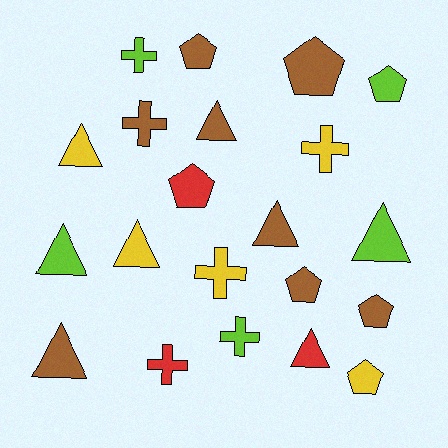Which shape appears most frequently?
Triangle, with 8 objects.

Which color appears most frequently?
Brown, with 8 objects.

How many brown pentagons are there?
There are 4 brown pentagons.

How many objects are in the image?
There are 21 objects.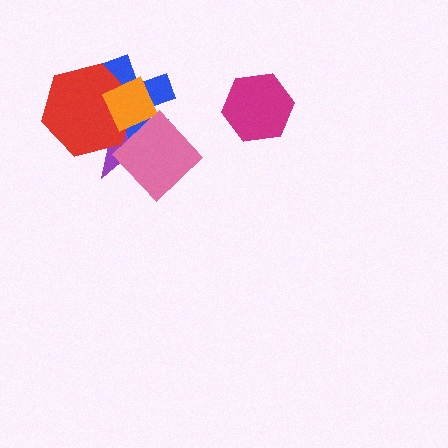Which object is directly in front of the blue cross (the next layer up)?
The red hexagon is directly in front of the blue cross.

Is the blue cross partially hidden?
Yes, it is partially covered by another shape.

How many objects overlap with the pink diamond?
2 objects overlap with the pink diamond.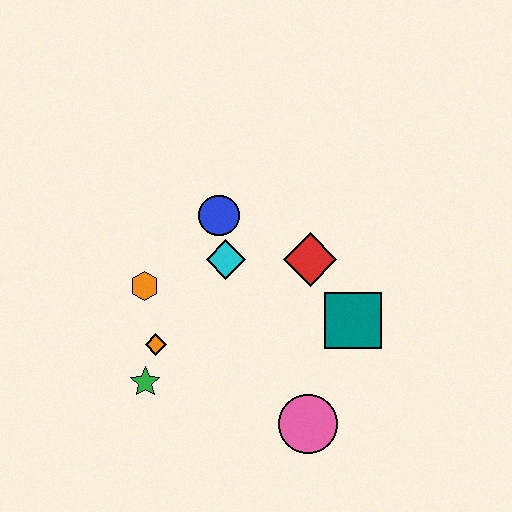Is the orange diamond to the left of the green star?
No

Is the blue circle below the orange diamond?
No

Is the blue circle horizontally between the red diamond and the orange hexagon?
Yes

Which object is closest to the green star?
The orange diamond is closest to the green star.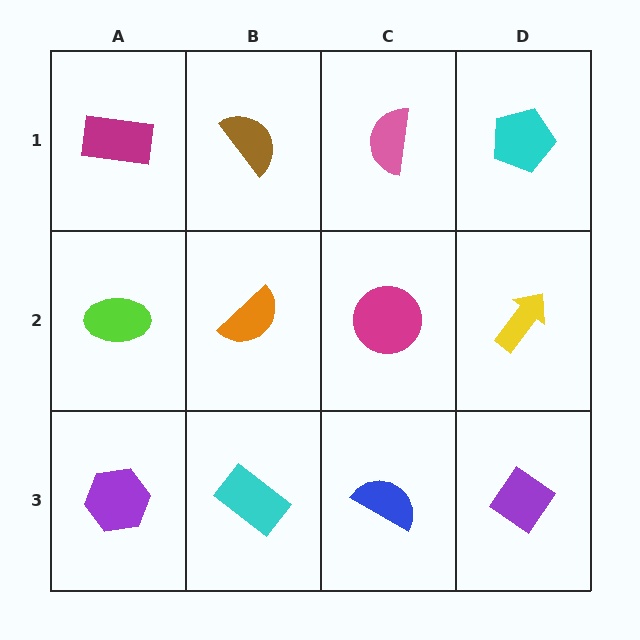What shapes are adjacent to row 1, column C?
A magenta circle (row 2, column C), a brown semicircle (row 1, column B), a cyan pentagon (row 1, column D).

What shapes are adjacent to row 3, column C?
A magenta circle (row 2, column C), a cyan rectangle (row 3, column B), a purple diamond (row 3, column D).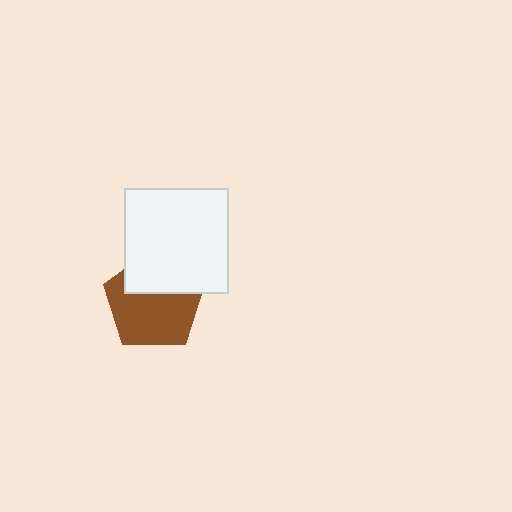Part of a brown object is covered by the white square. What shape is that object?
It is a pentagon.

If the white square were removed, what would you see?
You would see the complete brown pentagon.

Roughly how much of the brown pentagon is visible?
About half of it is visible (roughly 65%).